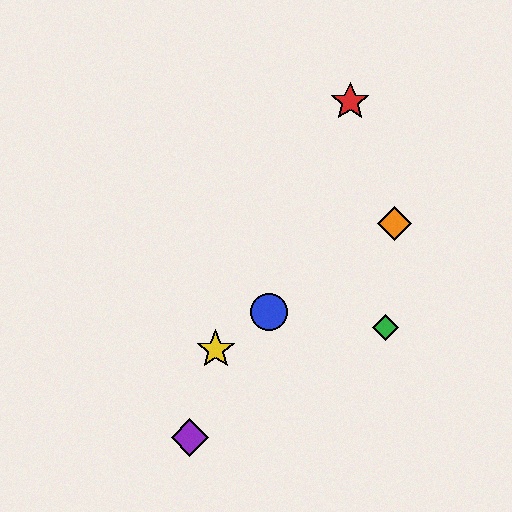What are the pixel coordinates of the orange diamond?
The orange diamond is at (395, 224).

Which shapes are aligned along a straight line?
The blue circle, the yellow star, the orange diamond are aligned along a straight line.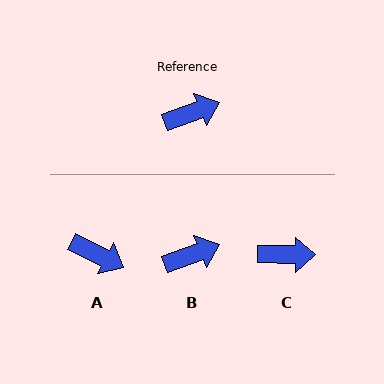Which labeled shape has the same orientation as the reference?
B.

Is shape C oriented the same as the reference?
No, it is off by about 22 degrees.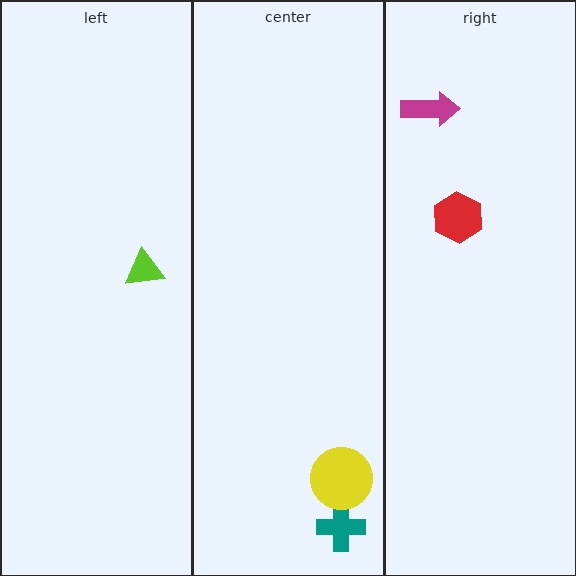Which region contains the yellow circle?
The center region.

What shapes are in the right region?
The magenta arrow, the red hexagon.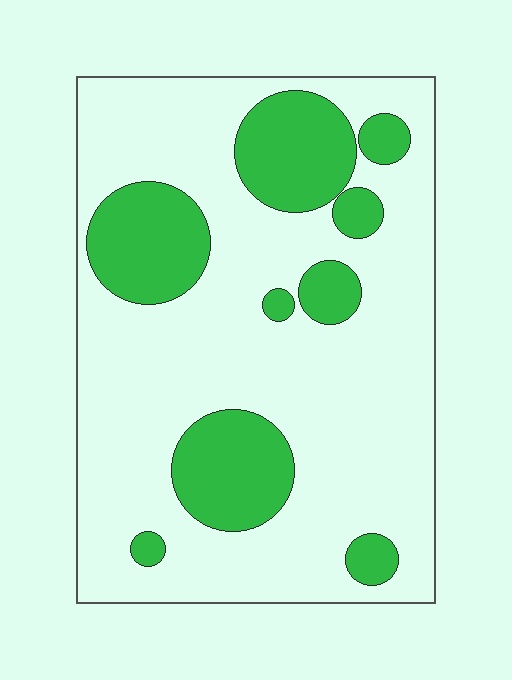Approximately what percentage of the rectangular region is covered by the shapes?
Approximately 25%.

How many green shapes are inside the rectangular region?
9.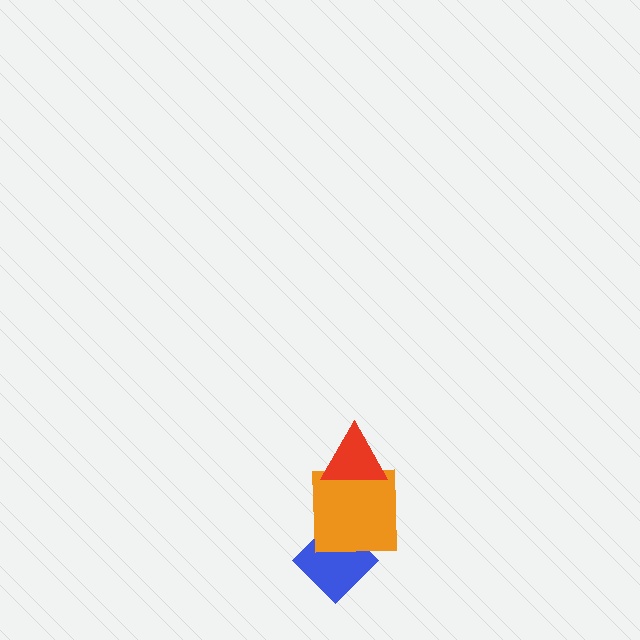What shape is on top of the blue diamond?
The orange square is on top of the blue diamond.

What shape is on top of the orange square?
The red triangle is on top of the orange square.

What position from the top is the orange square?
The orange square is 2nd from the top.